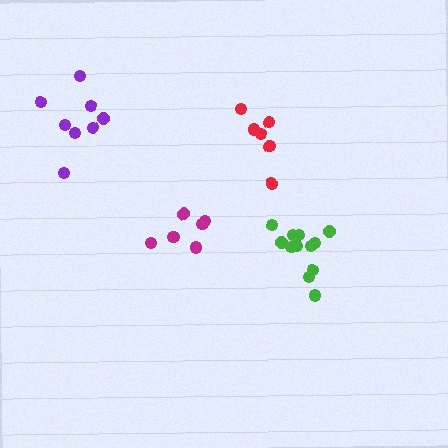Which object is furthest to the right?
The green cluster is rightmost.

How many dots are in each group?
Group 1: 8 dots, Group 2: 6 dots, Group 3: 6 dots, Group 4: 12 dots (32 total).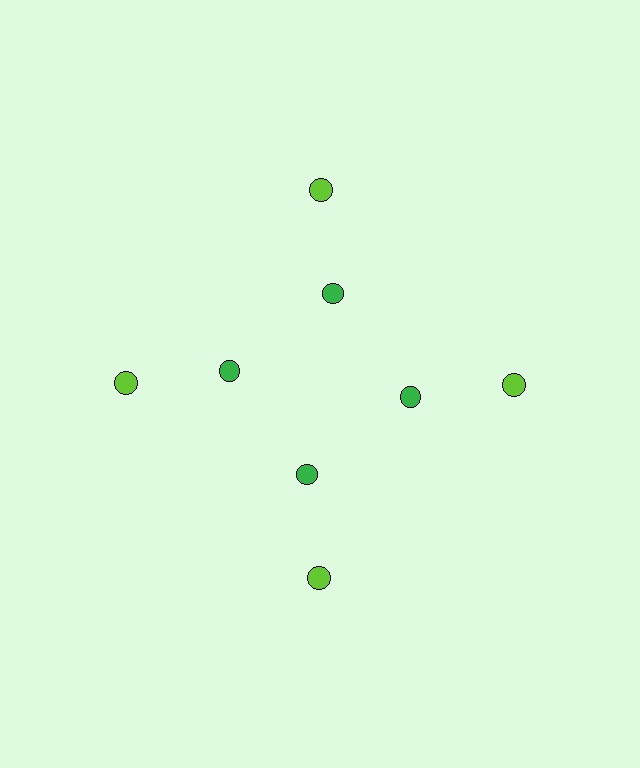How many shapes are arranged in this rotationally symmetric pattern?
There are 8 shapes, arranged in 4 groups of 2.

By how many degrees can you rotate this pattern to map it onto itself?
The pattern maps onto itself every 90 degrees of rotation.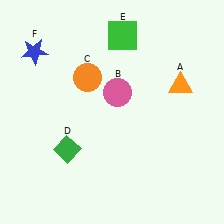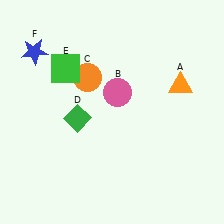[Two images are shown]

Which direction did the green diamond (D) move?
The green diamond (D) moved up.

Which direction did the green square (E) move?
The green square (E) moved left.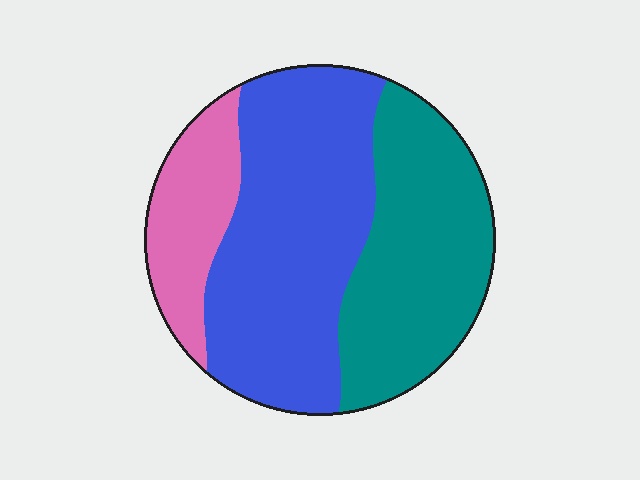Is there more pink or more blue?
Blue.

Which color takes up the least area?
Pink, at roughly 15%.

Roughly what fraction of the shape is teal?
Teal covers 36% of the shape.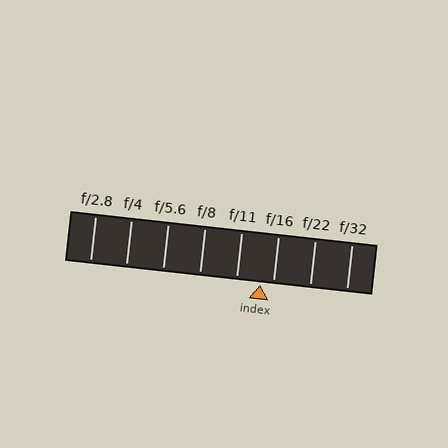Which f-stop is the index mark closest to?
The index mark is closest to f/16.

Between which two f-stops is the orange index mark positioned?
The index mark is between f/11 and f/16.